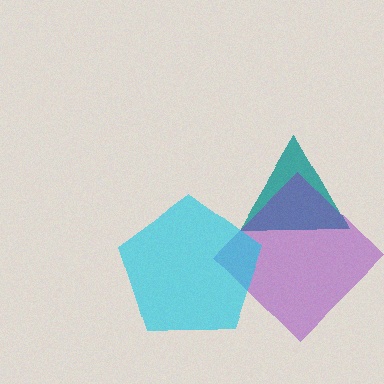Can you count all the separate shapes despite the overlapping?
Yes, there are 3 separate shapes.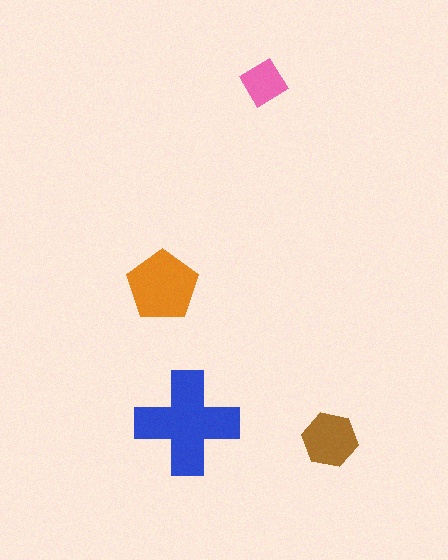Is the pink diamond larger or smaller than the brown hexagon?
Smaller.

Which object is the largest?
The blue cross.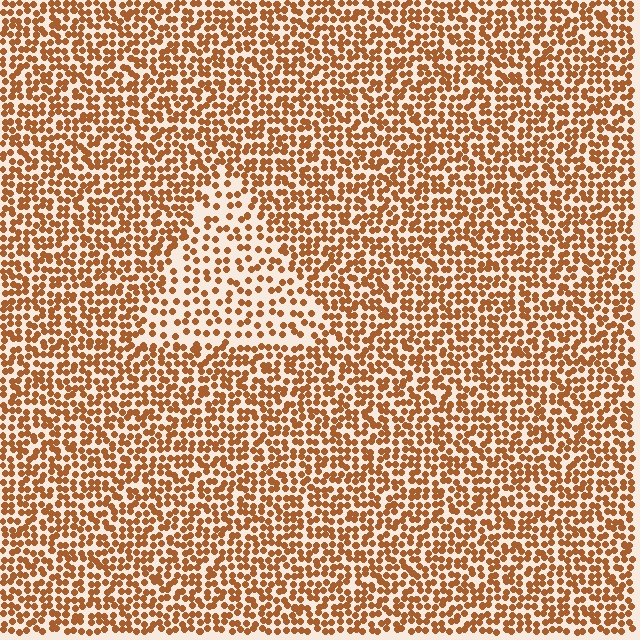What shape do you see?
I see a triangle.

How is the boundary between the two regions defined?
The boundary is defined by a change in element density (approximately 1.8x ratio). All elements are the same color, size, and shape.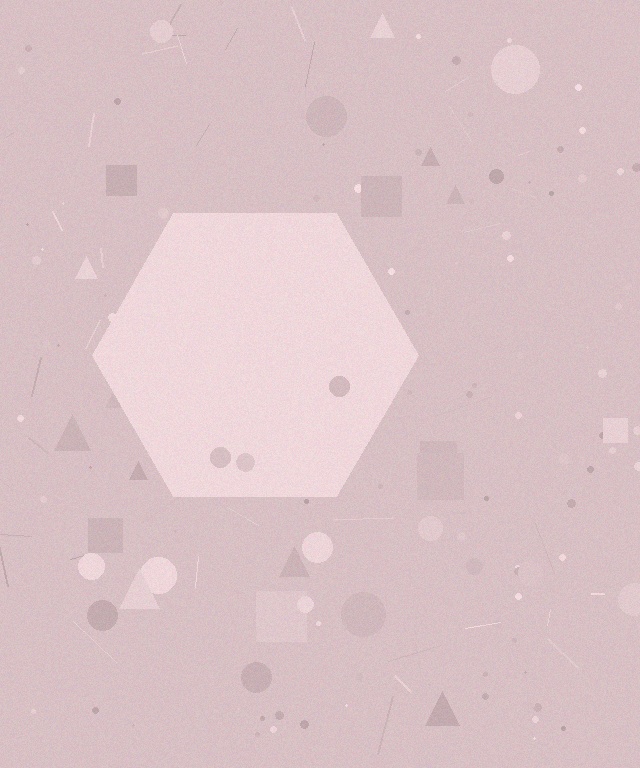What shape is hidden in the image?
A hexagon is hidden in the image.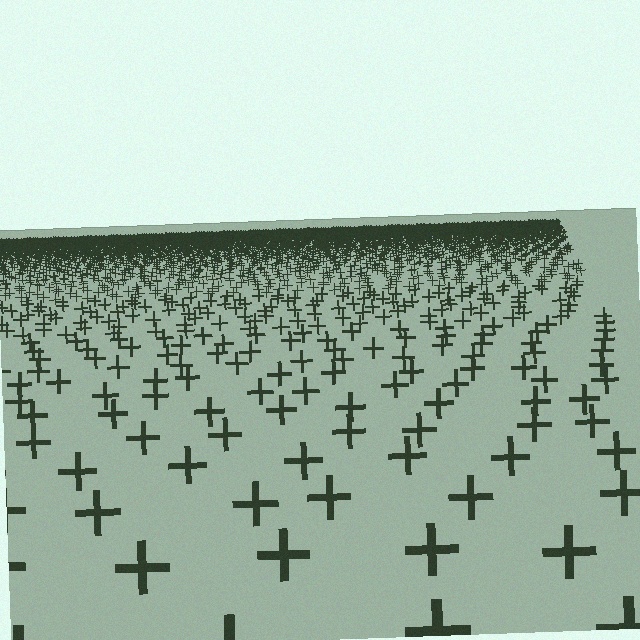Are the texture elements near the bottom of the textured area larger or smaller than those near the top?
Larger. Near the bottom, elements are closer to the viewer and appear at a bigger on-screen size.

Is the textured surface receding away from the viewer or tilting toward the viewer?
The surface is receding away from the viewer. Texture elements get smaller and denser toward the top.